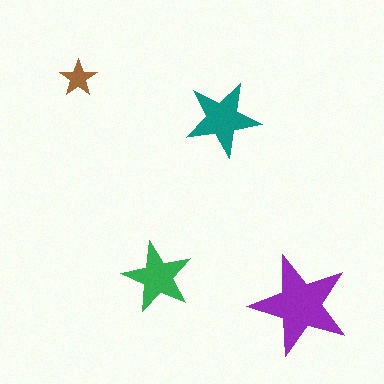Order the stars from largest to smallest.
the purple one, the teal one, the green one, the brown one.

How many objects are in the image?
There are 4 objects in the image.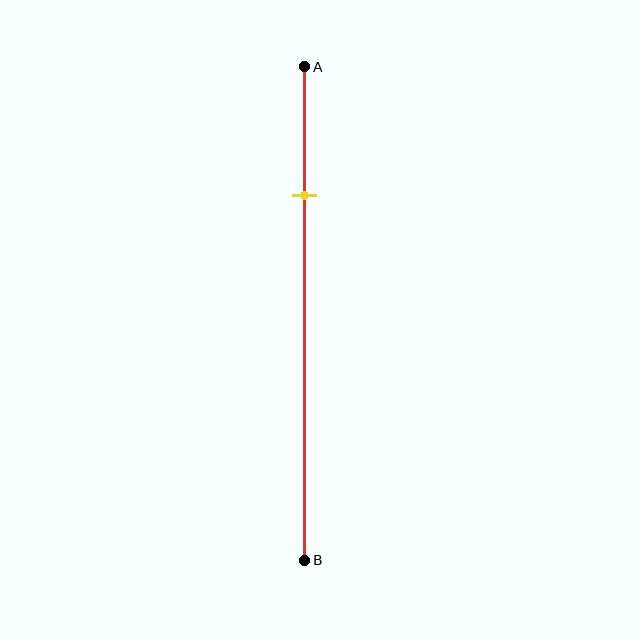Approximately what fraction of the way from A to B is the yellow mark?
The yellow mark is approximately 25% of the way from A to B.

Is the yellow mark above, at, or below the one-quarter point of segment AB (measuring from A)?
The yellow mark is approximately at the one-quarter point of segment AB.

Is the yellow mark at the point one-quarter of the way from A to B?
Yes, the mark is approximately at the one-quarter point.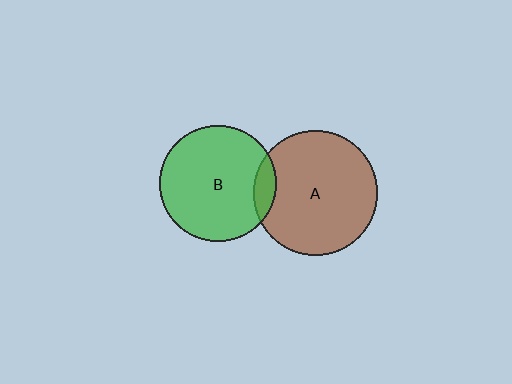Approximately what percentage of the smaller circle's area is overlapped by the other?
Approximately 10%.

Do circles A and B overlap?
Yes.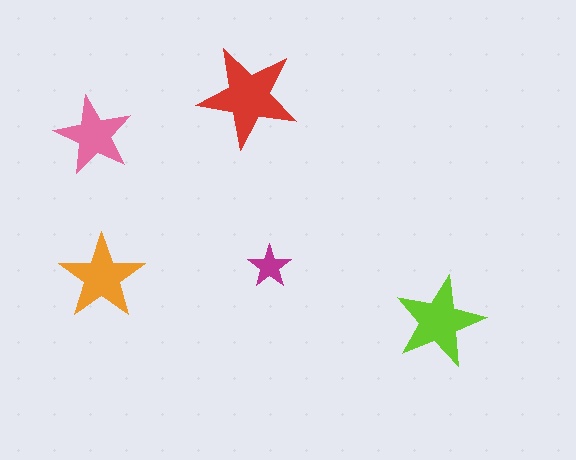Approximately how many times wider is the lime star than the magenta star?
About 2 times wider.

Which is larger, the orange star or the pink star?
The orange one.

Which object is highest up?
The red star is topmost.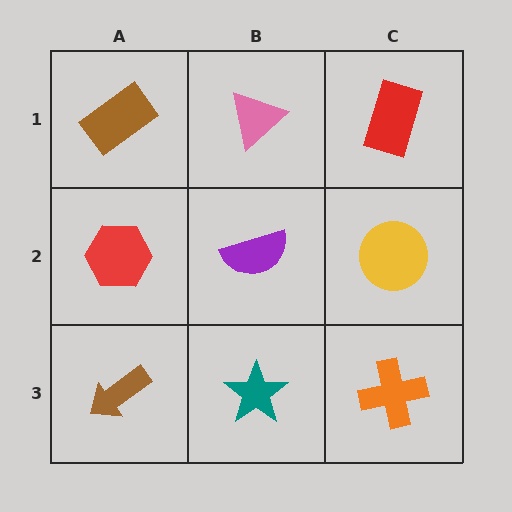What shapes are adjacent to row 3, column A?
A red hexagon (row 2, column A), a teal star (row 3, column B).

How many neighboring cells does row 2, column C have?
3.